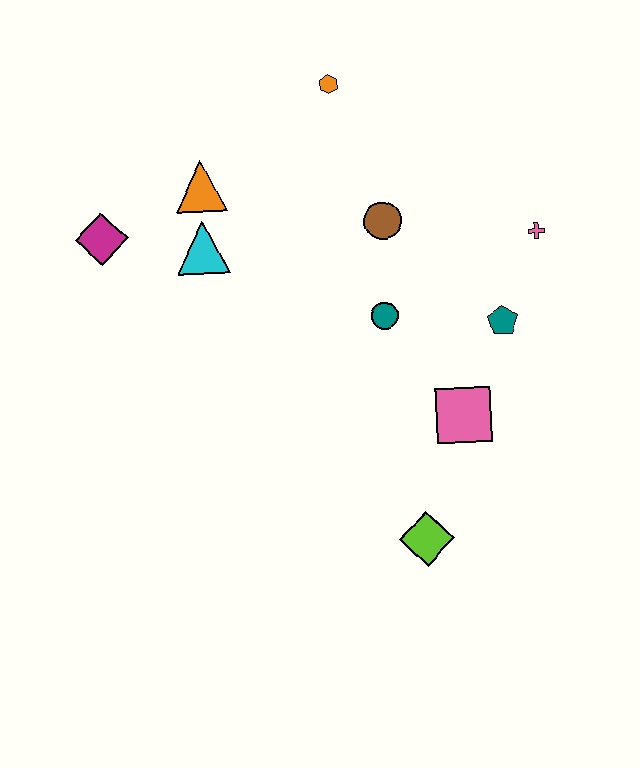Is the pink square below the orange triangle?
Yes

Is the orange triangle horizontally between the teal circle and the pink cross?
No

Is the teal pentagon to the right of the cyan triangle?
Yes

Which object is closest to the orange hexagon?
The brown circle is closest to the orange hexagon.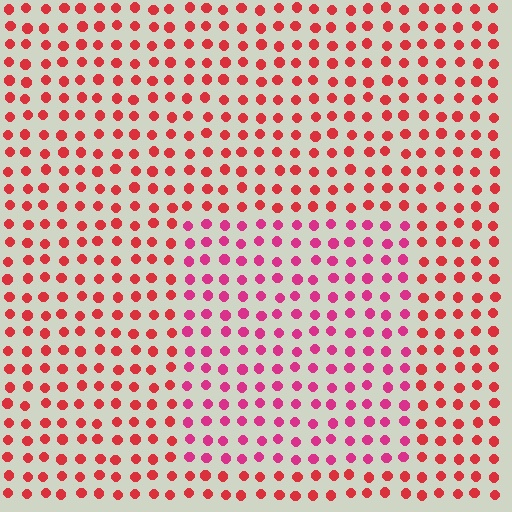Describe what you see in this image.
The image is filled with small red elements in a uniform arrangement. A rectangle-shaped region is visible where the elements are tinted to a slightly different hue, forming a subtle color boundary.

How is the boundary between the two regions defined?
The boundary is defined purely by a slight shift in hue (about 29 degrees). Spacing, size, and orientation are identical on both sides.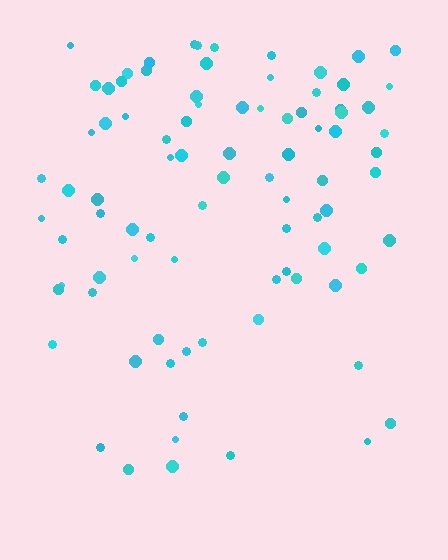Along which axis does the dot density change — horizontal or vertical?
Vertical.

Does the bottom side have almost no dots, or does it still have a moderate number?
Still a moderate number, just noticeably fewer than the top.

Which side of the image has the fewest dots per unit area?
The bottom.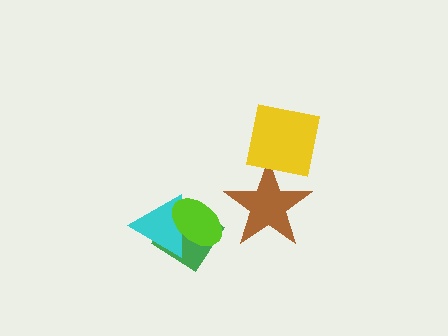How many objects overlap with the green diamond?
2 objects overlap with the green diamond.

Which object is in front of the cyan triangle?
The lime ellipse is in front of the cyan triangle.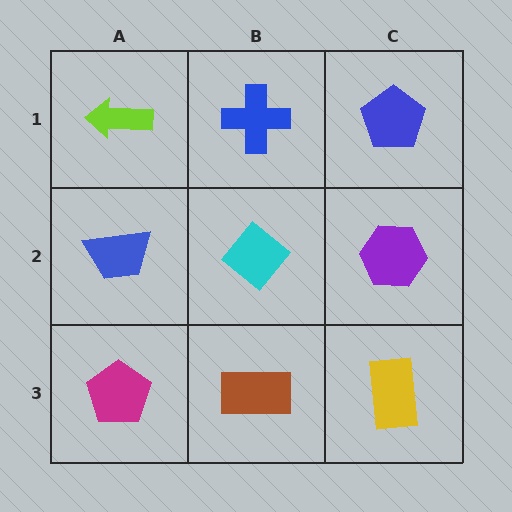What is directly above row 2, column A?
A lime arrow.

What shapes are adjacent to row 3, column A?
A blue trapezoid (row 2, column A), a brown rectangle (row 3, column B).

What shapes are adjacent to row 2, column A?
A lime arrow (row 1, column A), a magenta pentagon (row 3, column A), a cyan diamond (row 2, column B).